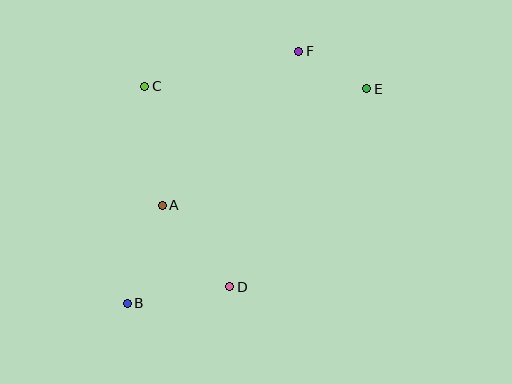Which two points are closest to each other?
Points E and F are closest to each other.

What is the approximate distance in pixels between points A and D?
The distance between A and D is approximately 106 pixels.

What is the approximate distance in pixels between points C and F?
The distance between C and F is approximately 158 pixels.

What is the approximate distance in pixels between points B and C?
The distance between B and C is approximately 218 pixels.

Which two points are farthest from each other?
Points B and E are farthest from each other.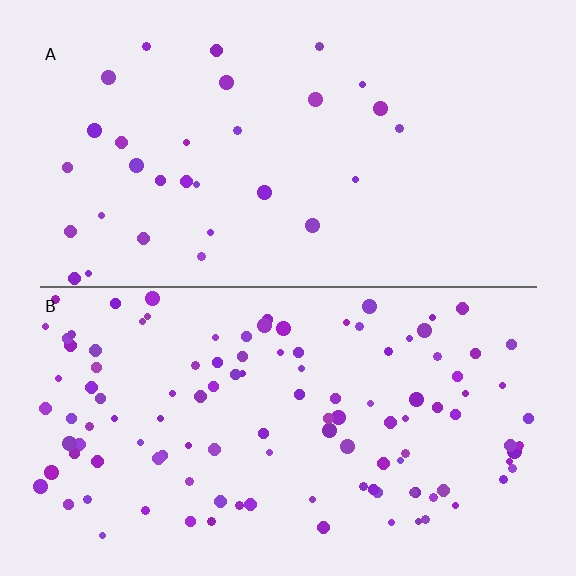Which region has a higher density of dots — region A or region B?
B (the bottom).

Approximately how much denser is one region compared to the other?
Approximately 3.8× — region B over region A.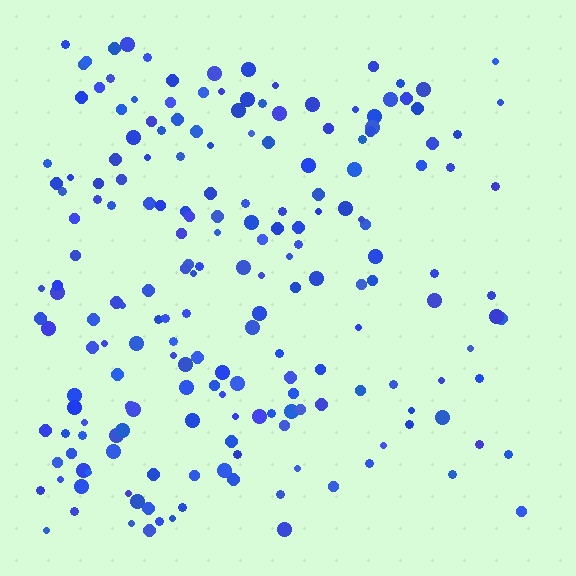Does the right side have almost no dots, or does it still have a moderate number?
Still a moderate number, just noticeably fewer than the left.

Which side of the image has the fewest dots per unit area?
The right.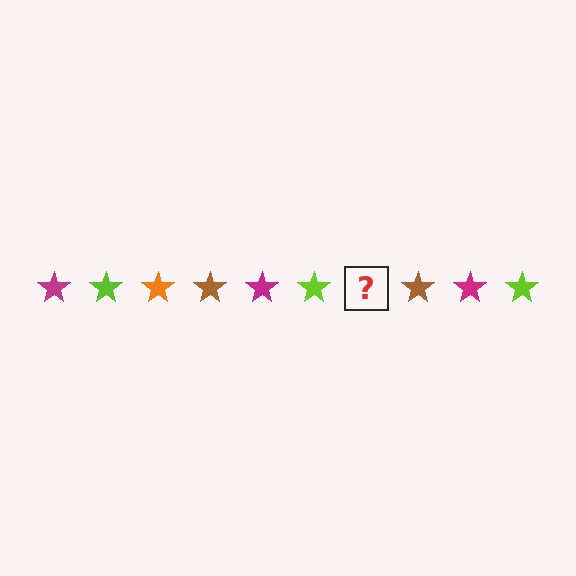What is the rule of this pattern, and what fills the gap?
The rule is that the pattern cycles through magenta, lime, orange, brown stars. The gap should be filled with an orange star.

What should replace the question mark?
The question mark should be replaced with an orange star.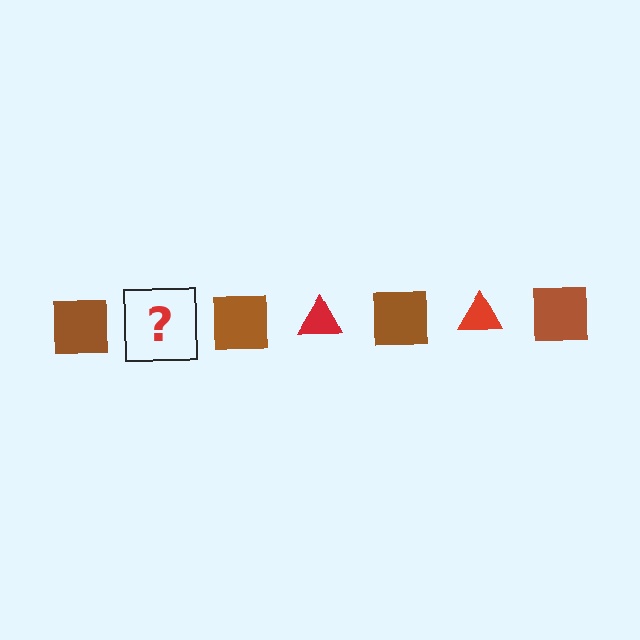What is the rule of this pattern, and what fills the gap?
The rule is that the pattern alternates between brown square and red triangle. The gap should be filled with a red triangle.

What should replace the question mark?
The question mark should be replaced with a red triangle.